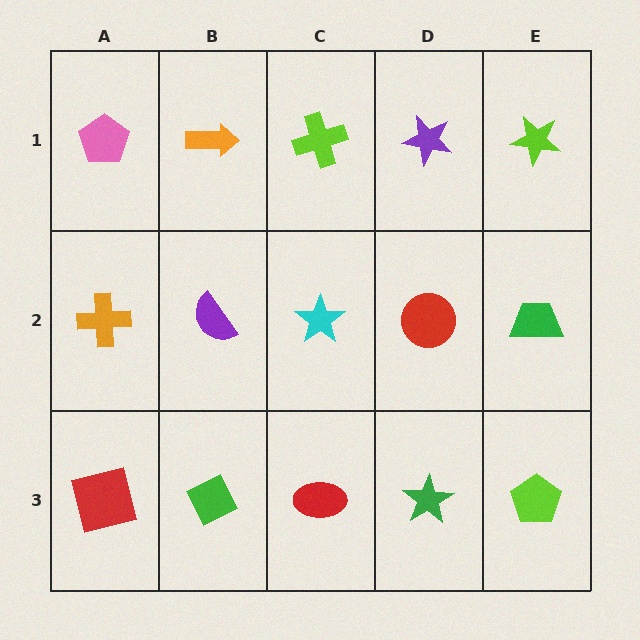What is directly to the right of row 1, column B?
A lime cross.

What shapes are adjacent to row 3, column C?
A cyan star (row 2, column C), a green diamond (row 3, column B), a green star (row 3, column D).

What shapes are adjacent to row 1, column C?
A cyan star (row 2, column C), an orange arrow (row 1, column B), a purple star (row 1, column D).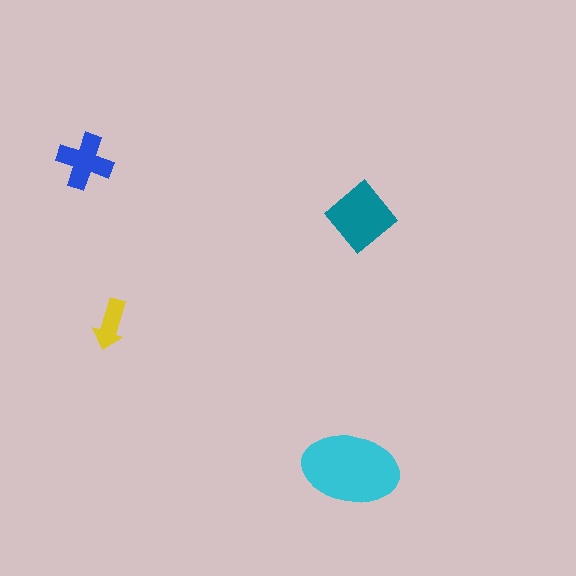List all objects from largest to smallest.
The cyan ellipse, the teal diamond, the blue cross, the yellow arrow.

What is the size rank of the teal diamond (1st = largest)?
2nd.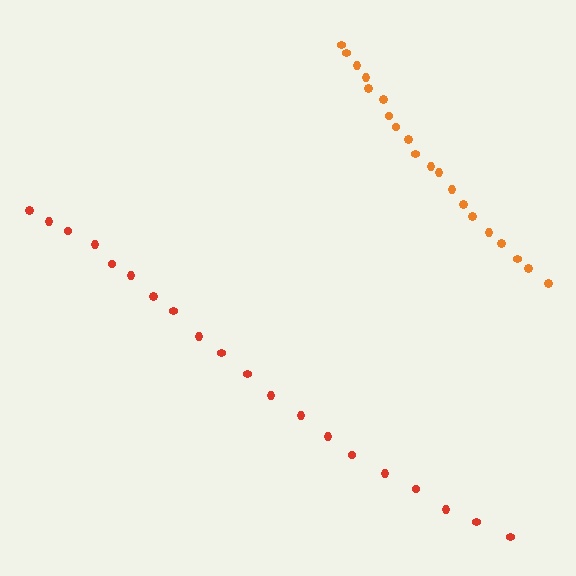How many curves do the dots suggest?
There are 2 distinct paths.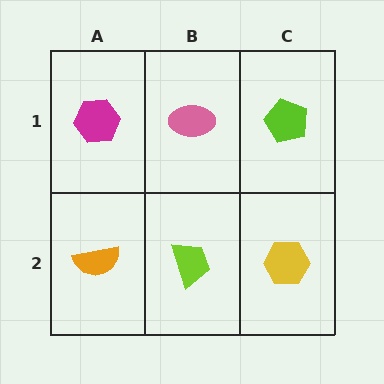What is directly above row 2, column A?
A magenta hexagon.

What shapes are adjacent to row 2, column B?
A pink ellipse (row 1, column B), an orange semicircle (row 2, column A), a yellow hexagon (row 2, column C).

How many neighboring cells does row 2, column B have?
3.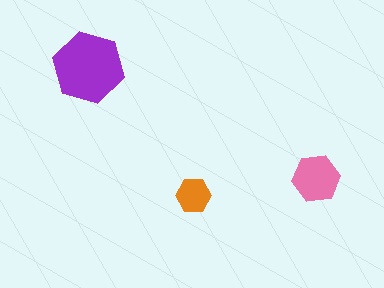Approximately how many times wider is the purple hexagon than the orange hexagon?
About 2 times wider.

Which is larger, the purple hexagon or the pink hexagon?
The purple one.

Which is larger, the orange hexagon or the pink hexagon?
The pink one.